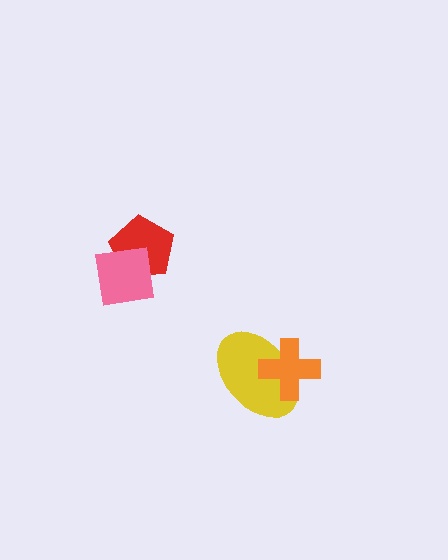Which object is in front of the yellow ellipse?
The orange cross is in front of the yellow ellipse.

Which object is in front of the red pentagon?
The pink square is in front of the red pentagon.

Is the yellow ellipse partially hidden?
Yes, it is partially covered by another shape.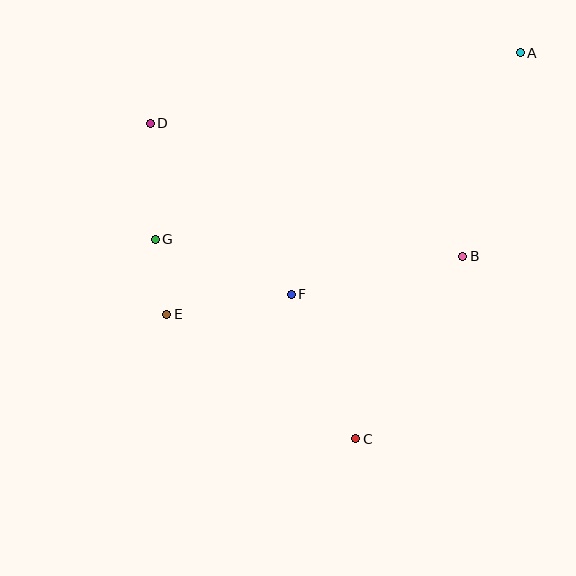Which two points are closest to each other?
Points E and G are closest to each other.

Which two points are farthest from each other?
Points A and E are farthest from each other.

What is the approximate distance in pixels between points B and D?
The distance between B and D is approximately 339 pixels.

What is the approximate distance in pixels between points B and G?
The distance between B and G is approximately 308 pixels.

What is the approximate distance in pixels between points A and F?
The distance between A and F is approximately 333 pixels.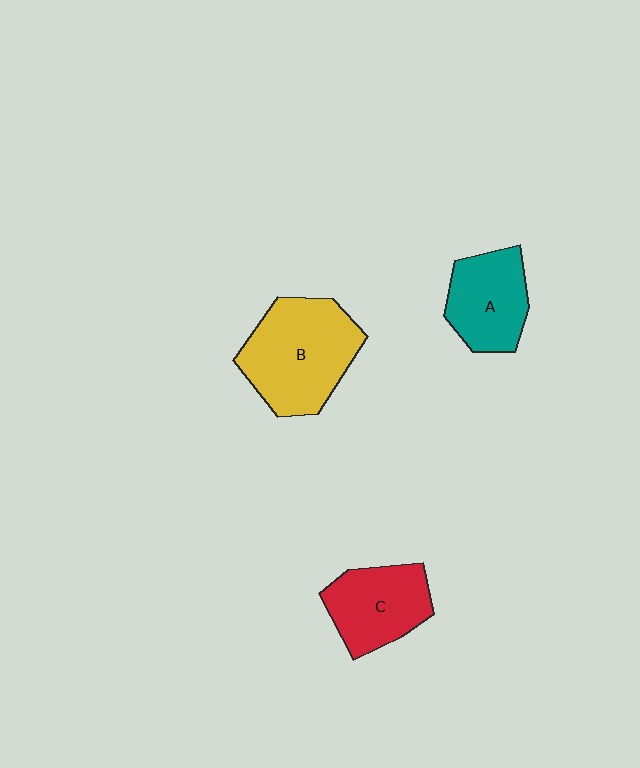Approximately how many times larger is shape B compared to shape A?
Approximately 1.5 times.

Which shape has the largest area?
Shape B (yellow).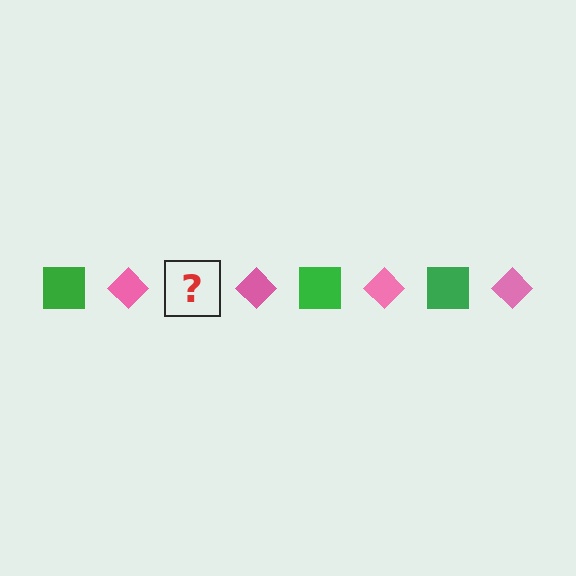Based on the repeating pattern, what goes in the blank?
The blank should be a green square.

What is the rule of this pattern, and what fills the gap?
The rule is that the pattern alternates between green square and pink diamond. The gap should be filled with a green square.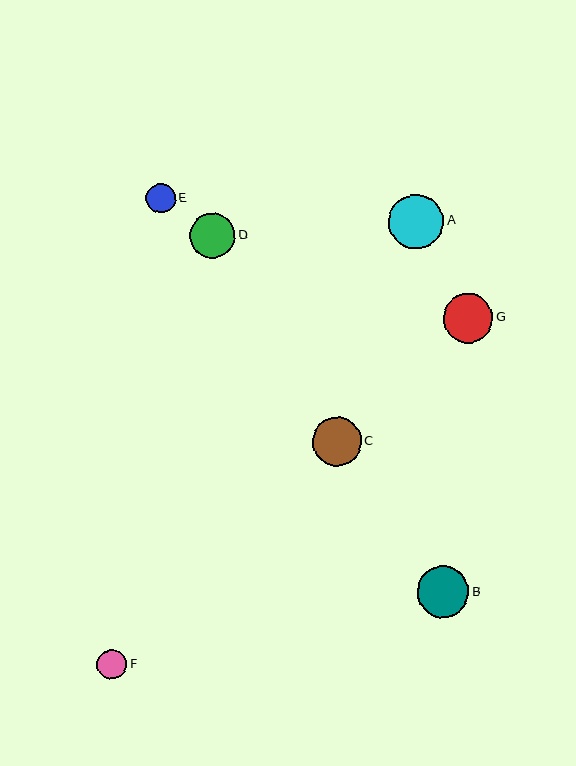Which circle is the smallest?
Circle E is the smallest with a size of approximately 29 pixels.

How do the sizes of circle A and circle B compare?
Circle A and circle B are approximately the same size.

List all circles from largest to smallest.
From largest to smallest: A, B, G, C, D, F, E.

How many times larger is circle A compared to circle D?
Circle A is approximately 1.2 times the size of circle D.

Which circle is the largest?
Circle A is the largest with a size of approximately 55 pixels.